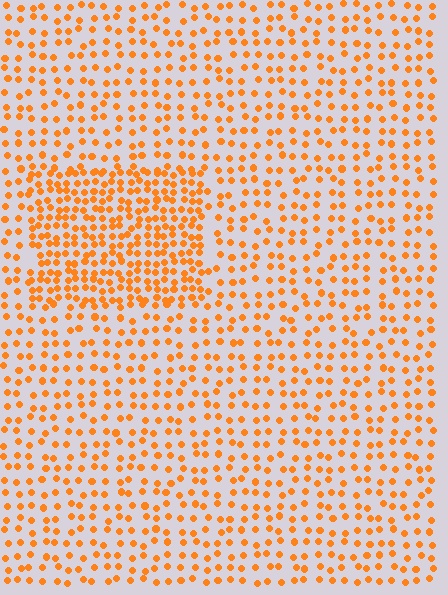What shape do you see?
I see a rectangle.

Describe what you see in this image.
The image contains small orange elements arranged at two different densities. A rectangle-shaped region is visible where the elements are more densely packed than the surrounding area.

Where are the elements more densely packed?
The elements are more densely packed inside the rectangle boundary.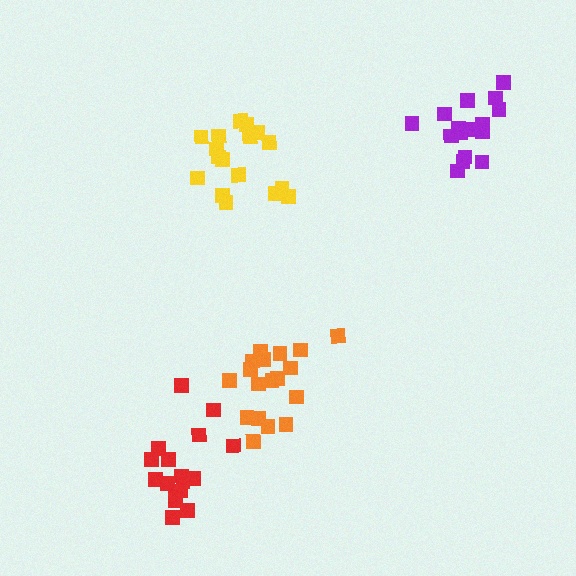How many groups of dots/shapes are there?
There are 4 groups.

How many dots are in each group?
Group 1: 18 dots, Group 2: 17 dots, Group 3: 18 dots, Group 4: 17 dots (70 total).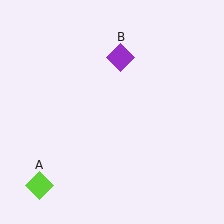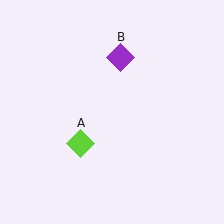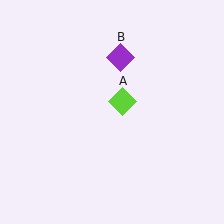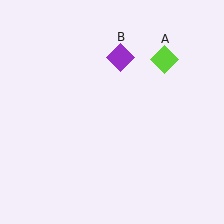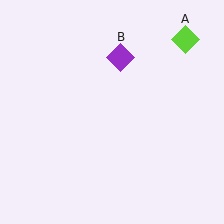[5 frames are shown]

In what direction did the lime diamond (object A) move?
The lime diamond (object A) moved up and to the right.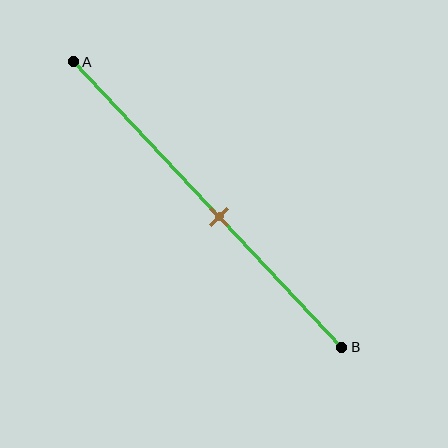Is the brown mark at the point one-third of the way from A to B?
No, the mark is at about 55% from A, not at the 33% one-third point.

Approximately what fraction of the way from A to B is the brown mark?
The brown mark is approximately 55% of the way from A to B.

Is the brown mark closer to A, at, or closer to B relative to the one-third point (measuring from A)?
The brown mark is closer to point B than the one-third point of segment AB.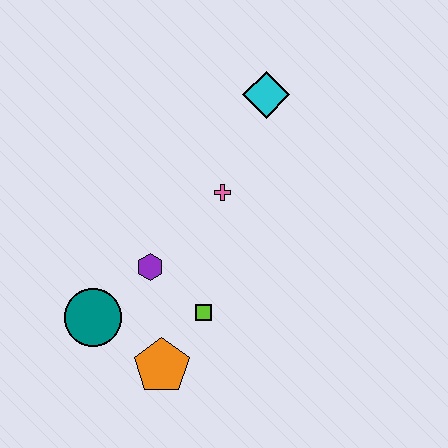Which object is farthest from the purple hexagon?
The cyan diamond is farthest from the purple hexagon.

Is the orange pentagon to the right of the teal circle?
Yes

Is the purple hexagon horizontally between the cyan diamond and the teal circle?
Yes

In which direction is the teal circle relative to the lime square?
The teal circle is to the left of the lime square.